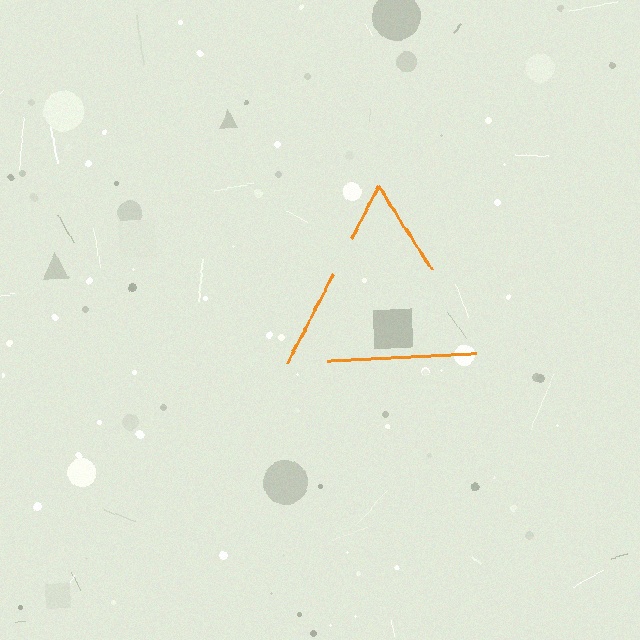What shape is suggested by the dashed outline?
The dashed outline suggests a triangle.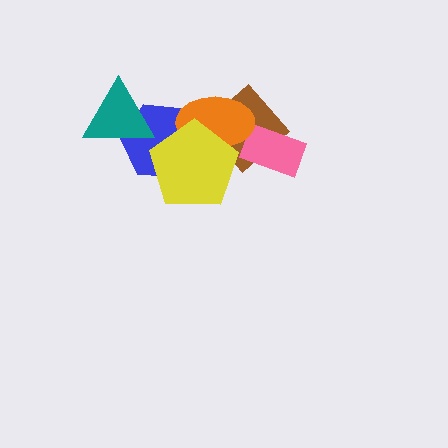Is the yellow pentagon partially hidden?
No, no other shape covers it.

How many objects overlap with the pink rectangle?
1 object overlaps with the pink rectangle.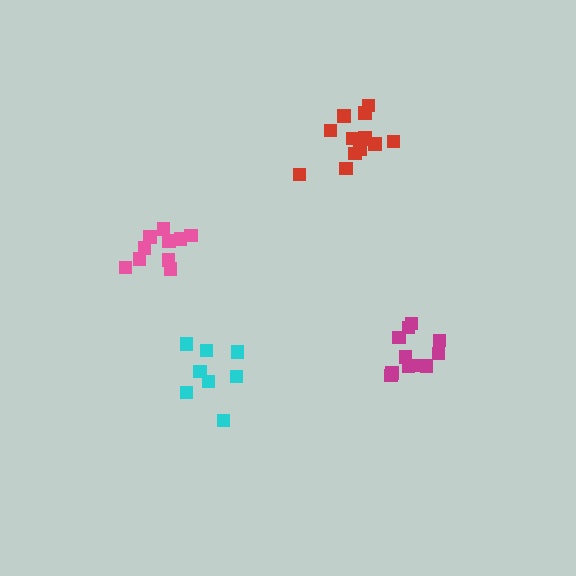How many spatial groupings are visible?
There are 4 spatial groupings.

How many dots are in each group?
Group 1: 10 dots, Group 2: 13 dots, Group 3: 11 dots, Group 4: 8 dots (42 total).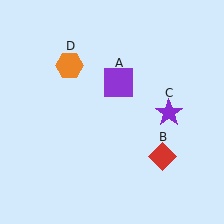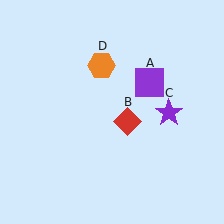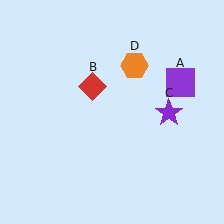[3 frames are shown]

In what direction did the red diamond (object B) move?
The red diamond (object B) moved up and to the left.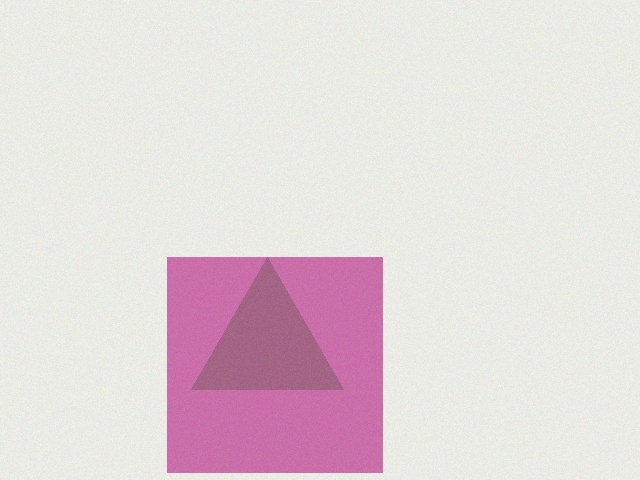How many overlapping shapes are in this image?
There are 2 overlapping shapes in the image.